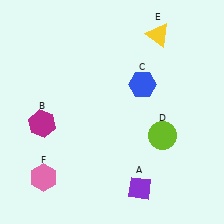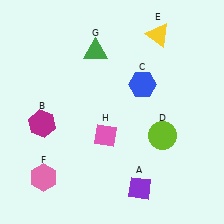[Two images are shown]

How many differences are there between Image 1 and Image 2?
There are 2 differences between the two images.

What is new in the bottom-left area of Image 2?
A pink diamond (H) was added in the bottom-left area of Image 2.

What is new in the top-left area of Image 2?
A green triangle (G) was added in the top-left area of Image 2.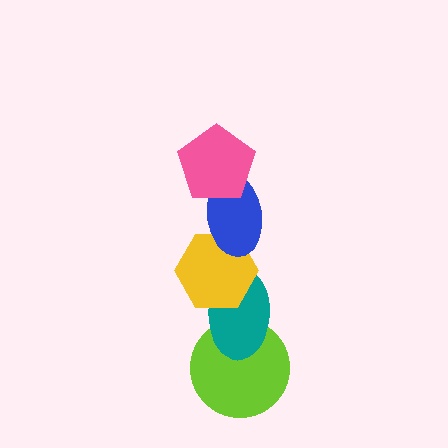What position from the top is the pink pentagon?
The pink pentagon is 1st from the top.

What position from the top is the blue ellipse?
The blue ellipse is 2nd from the top.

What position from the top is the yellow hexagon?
The yellow hexagon is 3rd from the top.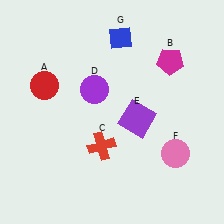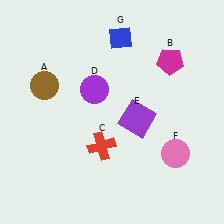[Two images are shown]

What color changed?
The circle (A) changed from red in Image 1 to brown in Image 2.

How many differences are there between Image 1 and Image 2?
There is 1 difference between the two images.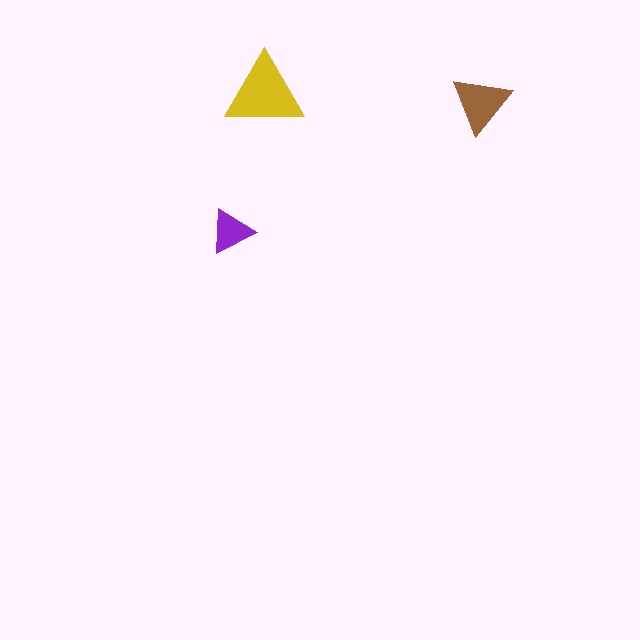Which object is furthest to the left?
The purple triangle is leftmost.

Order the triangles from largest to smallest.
the yellow one, the brown one, the purple one.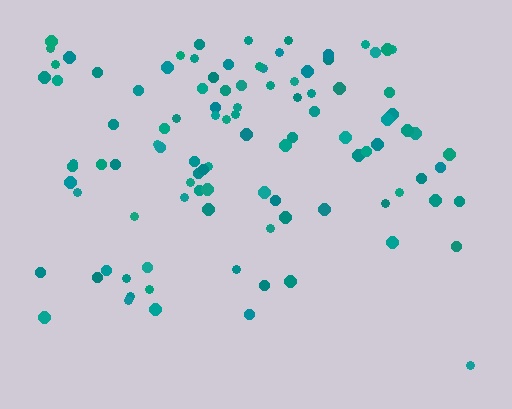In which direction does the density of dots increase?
From bottom to top, with the top side densest.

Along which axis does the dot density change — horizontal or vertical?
Vertical.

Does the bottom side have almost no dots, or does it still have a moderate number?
Still a moderate number, just noticeably fewer than the top.